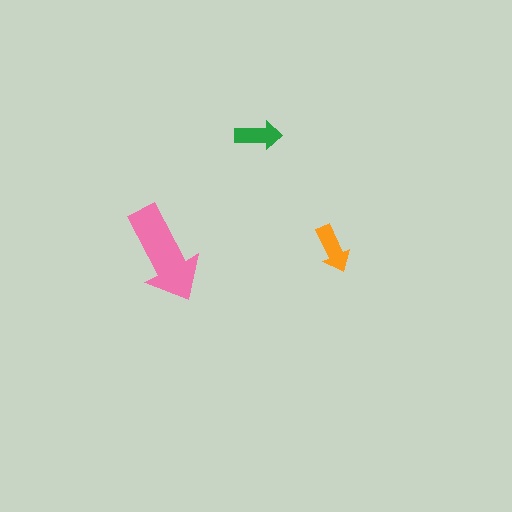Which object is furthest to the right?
The orange arrow is rightmost.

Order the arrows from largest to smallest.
the pink one, the orange one, the green one.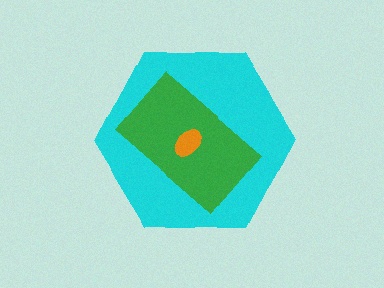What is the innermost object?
The orange ellipse.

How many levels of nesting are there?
3.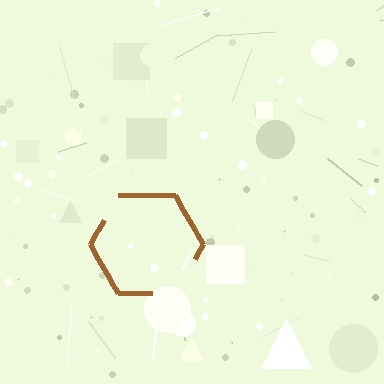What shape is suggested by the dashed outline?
The dashed outline suggests a hexagon.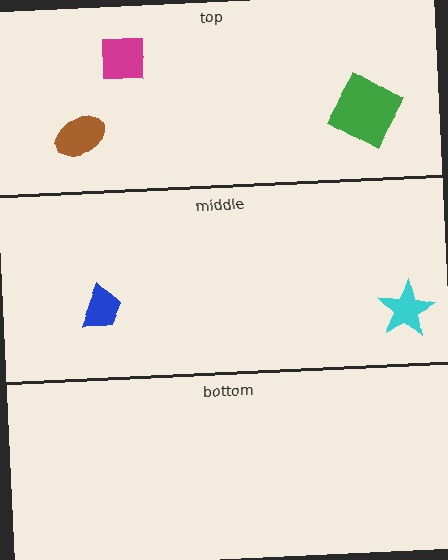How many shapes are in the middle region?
2.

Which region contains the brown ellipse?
The top region.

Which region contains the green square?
The top region.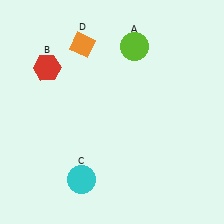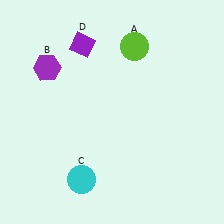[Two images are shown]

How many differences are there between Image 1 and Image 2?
There are 2 differences between the two images.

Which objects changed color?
B changed from red to purple. D changed from orange to purple.